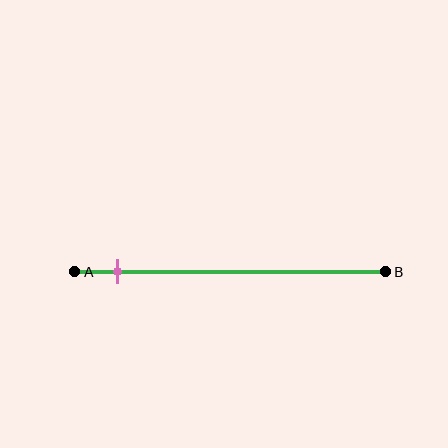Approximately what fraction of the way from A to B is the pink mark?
The pink mark is approximately 15% of the way from A to B.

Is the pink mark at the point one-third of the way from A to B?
No, the mark is at about 15% from A, not at the 33% one-third point.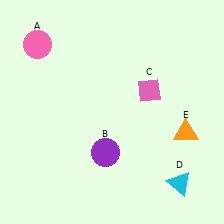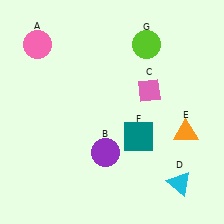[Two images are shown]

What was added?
A teal square (F), a lime circle (G) were added in Image 2.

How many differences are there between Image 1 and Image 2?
There are 2 differences between the two images.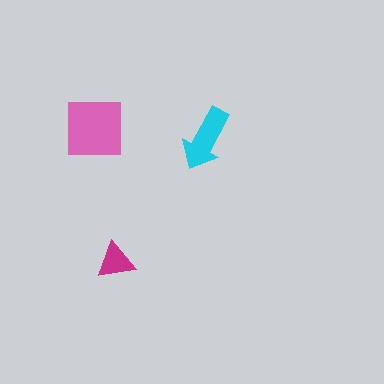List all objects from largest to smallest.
The pink square, the cyan arrow, the magenta triangle.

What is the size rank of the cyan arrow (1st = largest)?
2nd.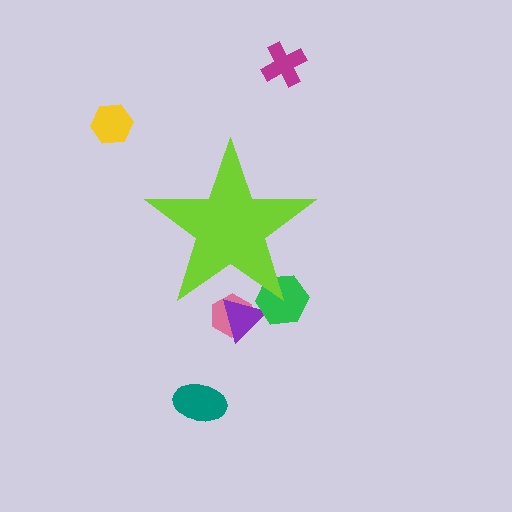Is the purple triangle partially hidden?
Yes, the purple triangle is partially hidden behind the lime star.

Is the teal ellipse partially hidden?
No, the teal ellipse is fully visible.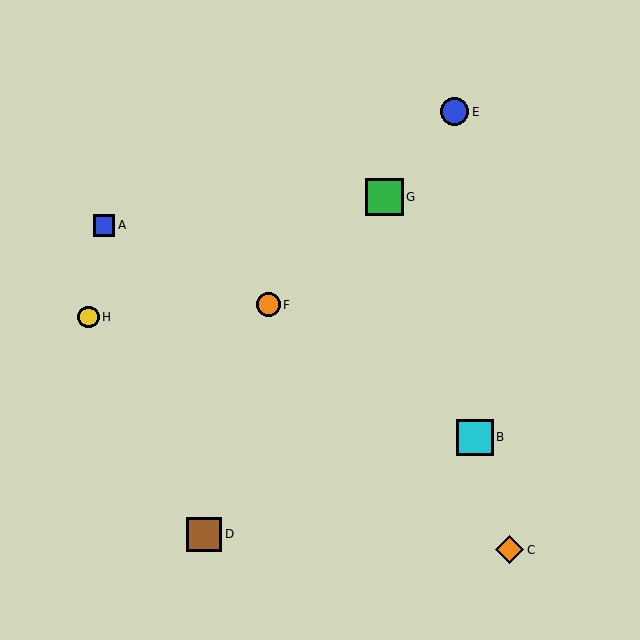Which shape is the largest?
The green square (labeled G) is the largest.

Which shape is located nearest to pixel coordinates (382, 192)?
The green square (labeled G) at (385, 197) is nearest to that location.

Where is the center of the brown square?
The center of the brown square is at (204, 535).